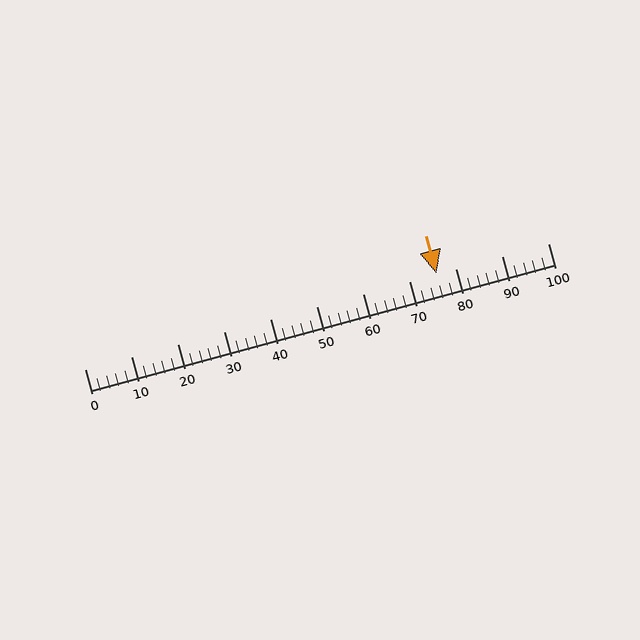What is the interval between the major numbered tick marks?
The major tick marks are spaced 10 units apart.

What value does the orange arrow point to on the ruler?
The orange arrow points to approximately 76.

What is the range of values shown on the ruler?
The ruler shows values from 0 to 100.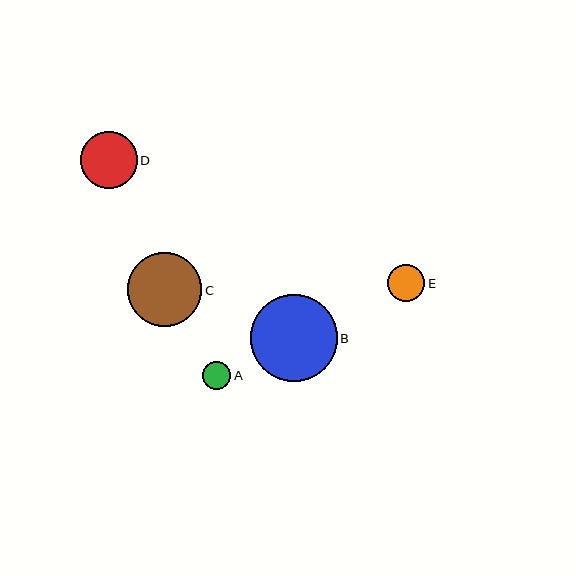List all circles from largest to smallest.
From largest to smallest: B, C, D, E, A.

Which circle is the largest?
Circle B is the largest with a size of approximately 87 pixels.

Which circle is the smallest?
Circle A is the smallest with a size of approximately 28 pixels.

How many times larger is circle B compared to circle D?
Circle B is approximately 1.5 times the size of circle D.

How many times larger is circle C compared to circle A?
Circle C is approximately 2.7 times the size of circle A.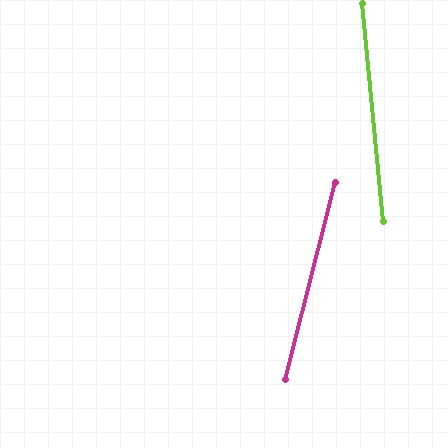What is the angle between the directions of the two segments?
Approximately 20 degrees.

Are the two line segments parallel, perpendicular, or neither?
Neither parallel nor perpendicular — they differ by about 20°.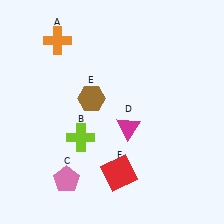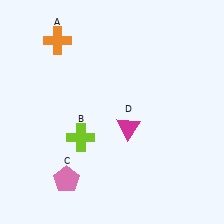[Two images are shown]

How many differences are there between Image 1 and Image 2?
There are 2 differences between the two images.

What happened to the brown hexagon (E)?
The brown hexagon (E) was removed in Image 2. It was in the top-left area of Image 1.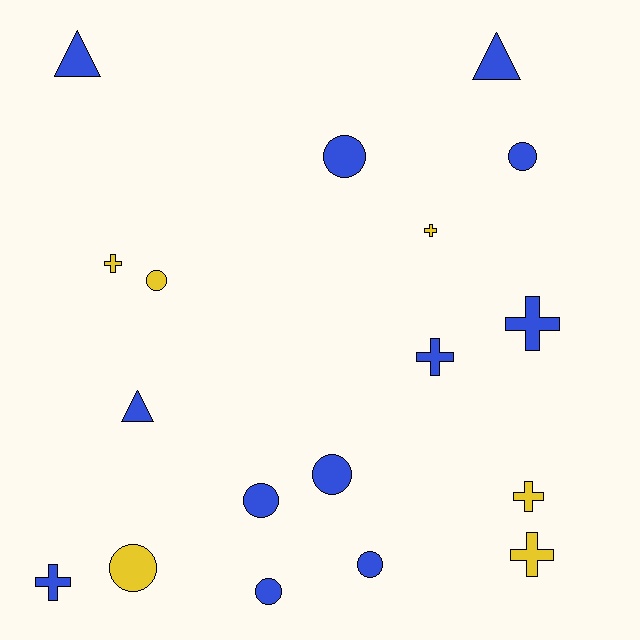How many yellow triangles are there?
There are no yellow triangles.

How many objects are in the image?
There are 18 objects.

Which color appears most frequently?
Blue, with 12 objects.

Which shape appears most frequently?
Circle, with 8 objects.